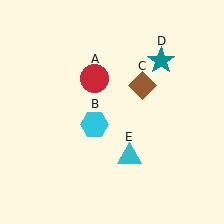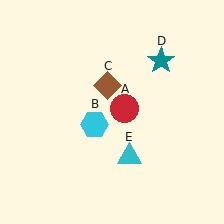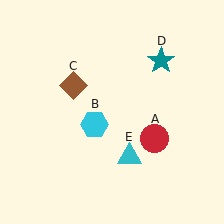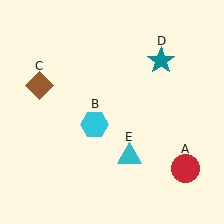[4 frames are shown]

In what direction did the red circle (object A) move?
The red circle (object A) moved down and to the right.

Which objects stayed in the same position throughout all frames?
Cyan hexagon (object B) and teal star (object D) and cyan triangle (object E) remained stationary.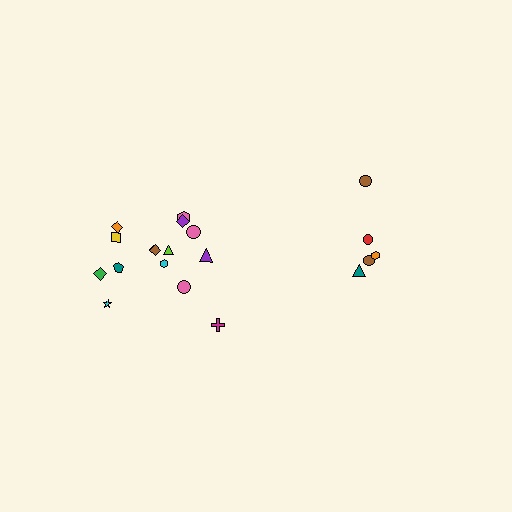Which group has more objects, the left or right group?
The left group.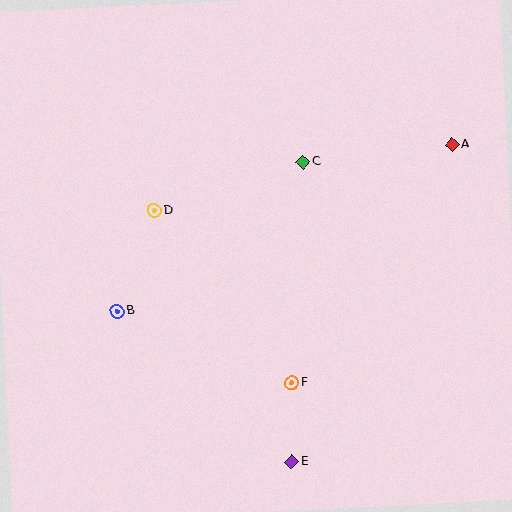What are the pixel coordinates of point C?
Point C is at (303, 162).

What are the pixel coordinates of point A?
Point A is at (452, 144).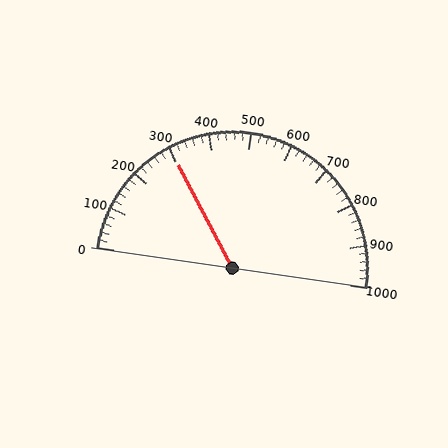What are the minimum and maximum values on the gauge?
The gauge ranges from 0 to 1000.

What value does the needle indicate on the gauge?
The needle indicates approximately 300.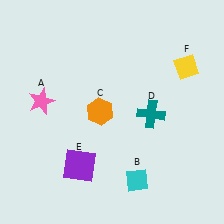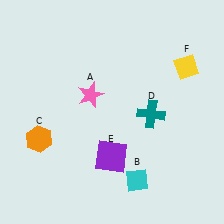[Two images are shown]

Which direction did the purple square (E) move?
The purple square (E) moved right.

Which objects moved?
The objects that moved are: the pink star (A), the orange hexagon (C), the purple square (E).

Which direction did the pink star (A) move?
The pink star (A) moved right.